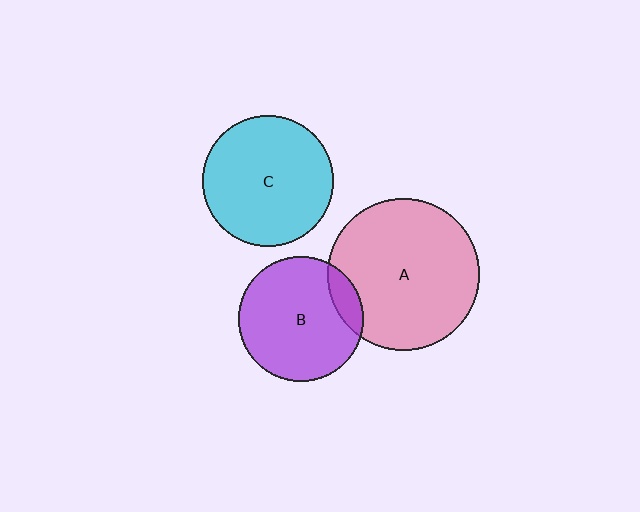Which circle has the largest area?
Circle A (pink).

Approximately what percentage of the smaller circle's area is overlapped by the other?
Approximately 10%.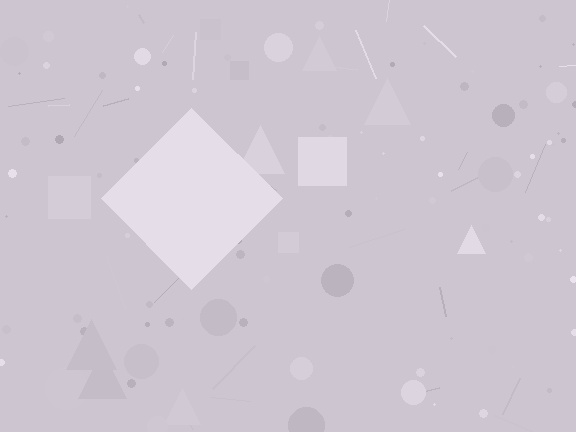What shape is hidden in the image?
A diamond is hidden in the image.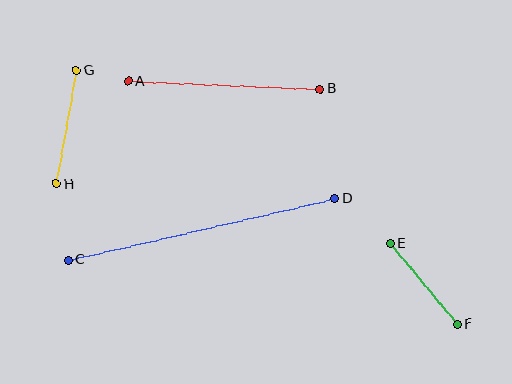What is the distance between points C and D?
The distance is approximately 274 pixels.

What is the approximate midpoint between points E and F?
The midpoint is at approximately (424, 284) pixels.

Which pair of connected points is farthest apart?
Points C and D are farthest apart.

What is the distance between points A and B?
The distance is approximately 192 pixels.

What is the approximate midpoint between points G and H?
The midpoint is at approximately (66, 127) pixels.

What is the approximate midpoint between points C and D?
The midpoint is at approximately (202, 229) pixels.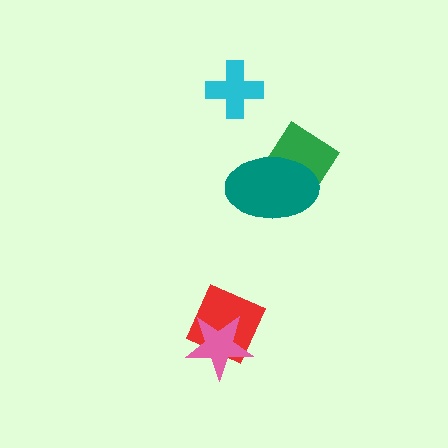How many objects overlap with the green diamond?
1 object overlaps with the green diamond.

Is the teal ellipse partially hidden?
No, no other shape covers it.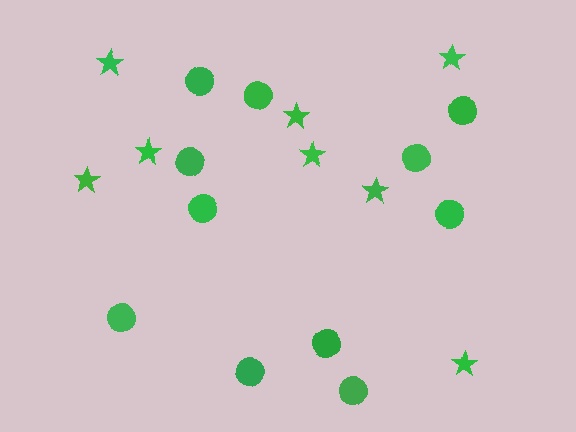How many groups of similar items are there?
There are 2 groups: one group of stars (8) and one group of circles (11).